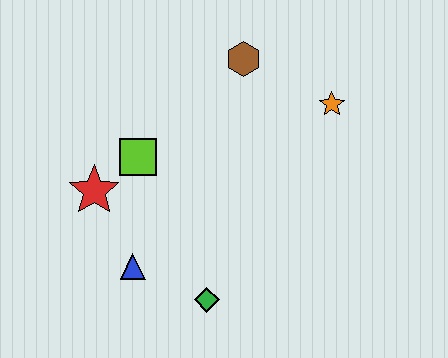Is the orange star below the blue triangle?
No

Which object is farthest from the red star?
The orange star is farthest from the red star.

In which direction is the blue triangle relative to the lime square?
The blue triangle is below the lime square.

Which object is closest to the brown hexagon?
The orange star is closest to the brown hexagon.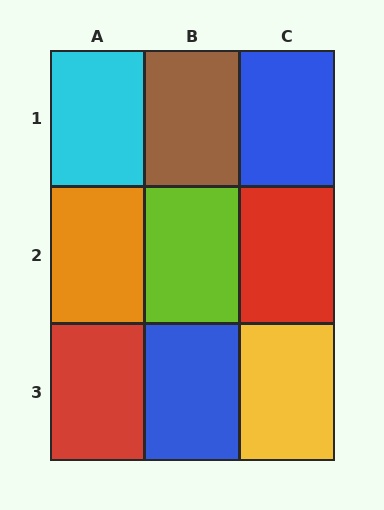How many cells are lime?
1 cell is lime.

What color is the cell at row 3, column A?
Red.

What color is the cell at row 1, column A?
Cyan.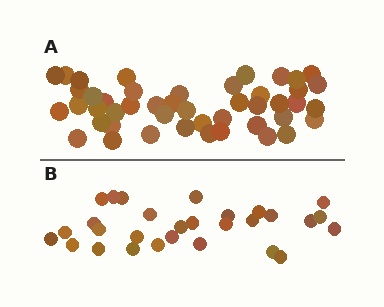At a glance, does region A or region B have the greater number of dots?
Region A (the top region) has more dots.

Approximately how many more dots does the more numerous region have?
Region A has approximately 15 more dots than region B.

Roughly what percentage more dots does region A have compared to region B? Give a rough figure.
About 60% more.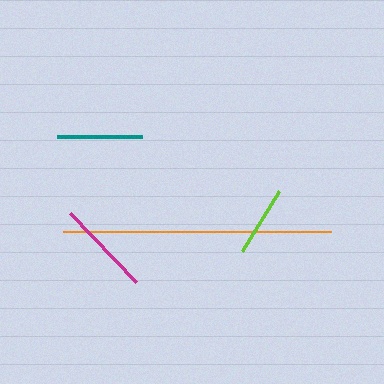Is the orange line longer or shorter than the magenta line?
The orange line is longer than the magenta line.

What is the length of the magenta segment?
The magenta segment is approximately 95 pixels long.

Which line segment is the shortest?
The lime line is the shortest at approximately 71 pixels.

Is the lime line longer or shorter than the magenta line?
The magenta line is longer than the lime line.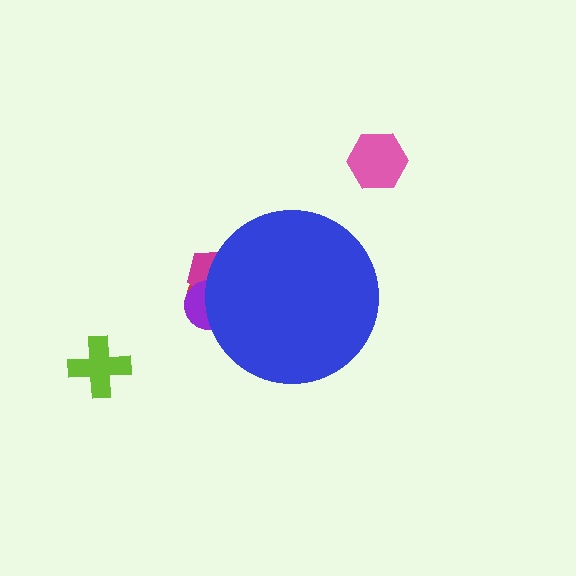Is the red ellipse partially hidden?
Yes, the red ellipse is partially hidden behind the blue circle.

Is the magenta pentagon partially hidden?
Yes, the magenta pentagon is partially hidden behind the blue circle.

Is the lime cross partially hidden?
No, the lime cross is fully visible.